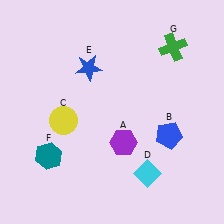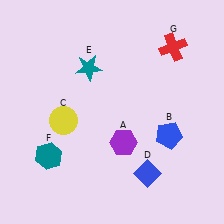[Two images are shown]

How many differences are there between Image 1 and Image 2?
There are 3 differences between the two images.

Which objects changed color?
D changed from cyan to blue. E changed from blue to teal. G changed from green to red.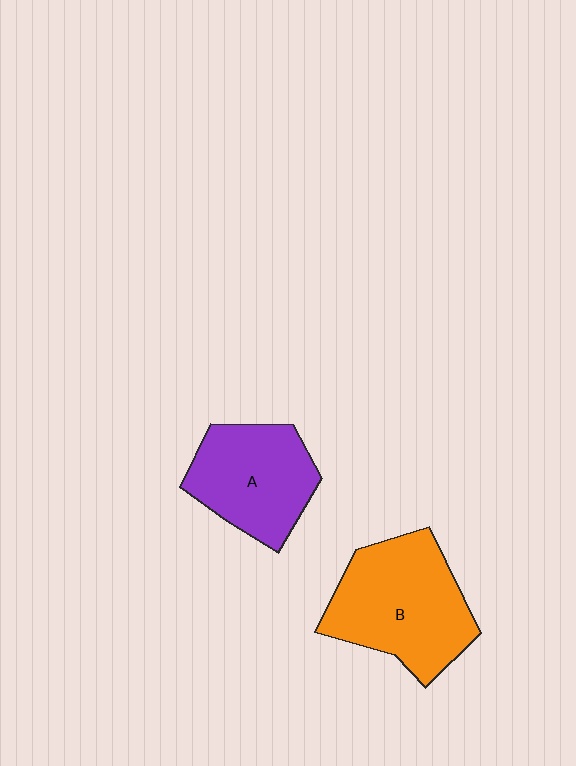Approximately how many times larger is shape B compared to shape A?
Approximately 1.3 times.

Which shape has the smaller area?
Shape A (purple).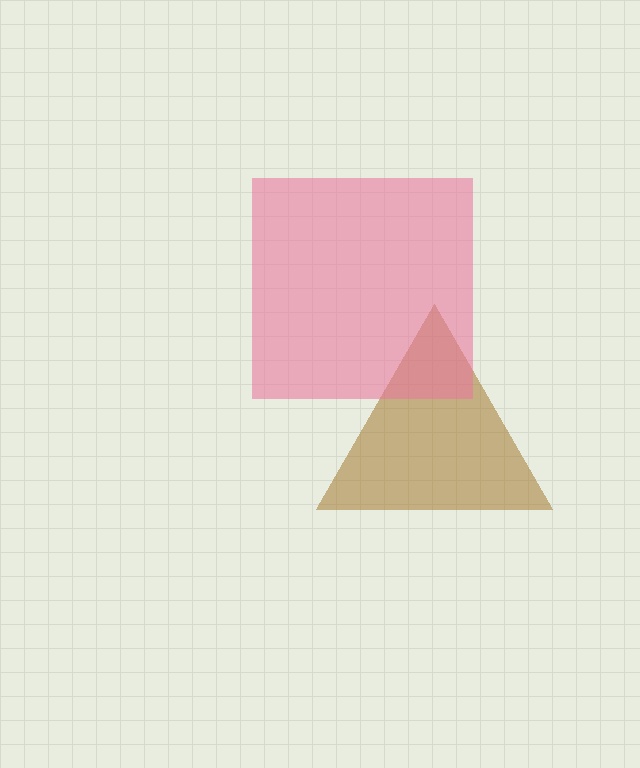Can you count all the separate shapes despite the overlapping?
Yes, there are 2 separate shapes.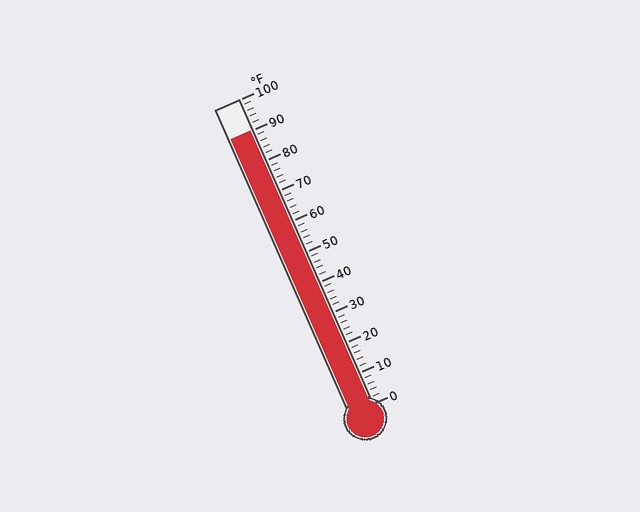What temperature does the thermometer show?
The thermometer shows approximately 90°F.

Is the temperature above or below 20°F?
The temperature is above 20°F.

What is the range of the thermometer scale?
The thermometer scale ranges from 0°F to 100°F.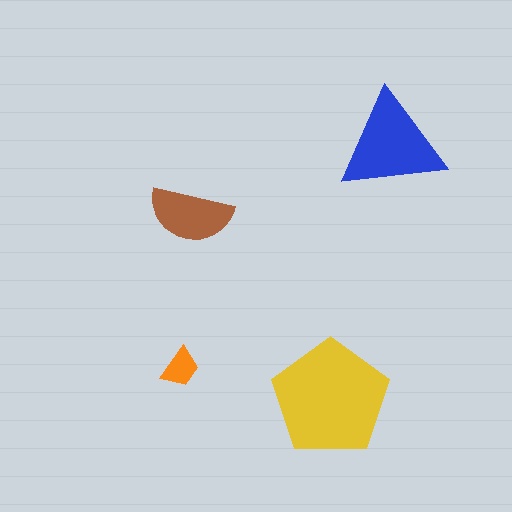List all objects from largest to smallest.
The yellow pentagon, the blue triangle, the brown semicircle, the orange trapezoid.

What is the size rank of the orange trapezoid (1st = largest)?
4th.